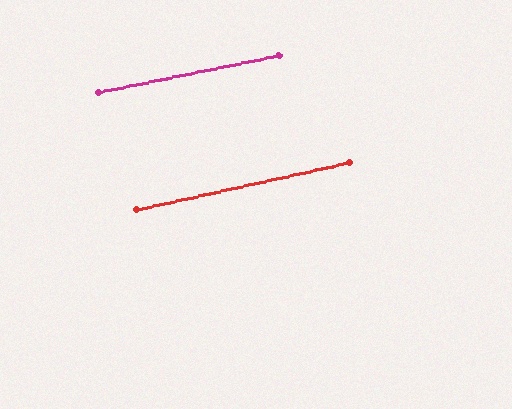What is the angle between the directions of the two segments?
Approximately 1 degree.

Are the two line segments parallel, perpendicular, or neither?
Parallel — their directions differ by only 0.8°.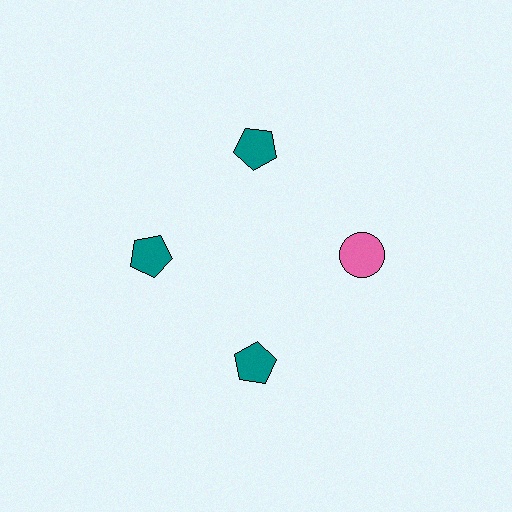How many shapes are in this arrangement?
There are 4 shapes arranged in a ring pattern.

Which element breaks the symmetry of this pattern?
The pink circle at roughly the 3 o'clock position breaks the symmetry. All other shapes are teal pentagons.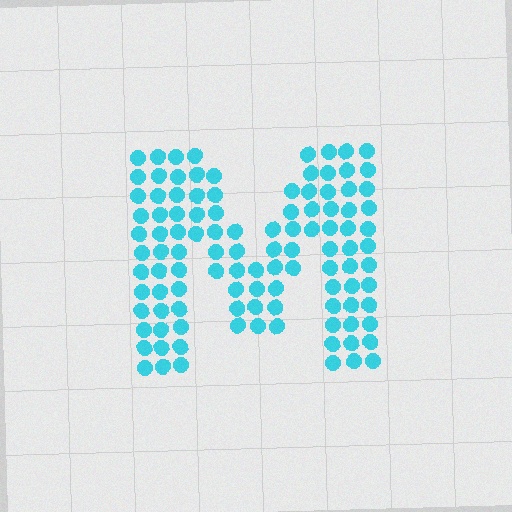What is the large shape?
The large shape is the letter M.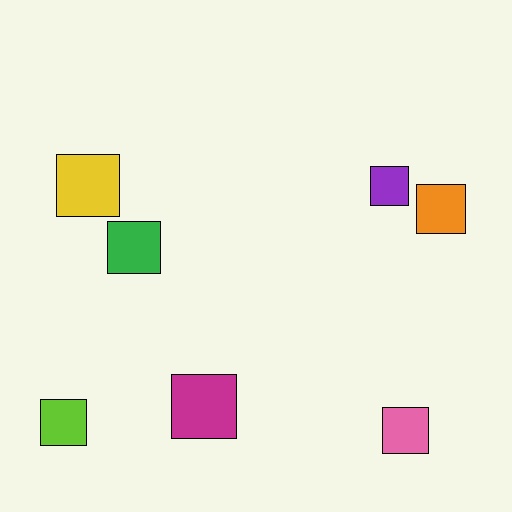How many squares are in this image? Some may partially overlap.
There are 7 squares.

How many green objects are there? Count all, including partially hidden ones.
There is 1 green object.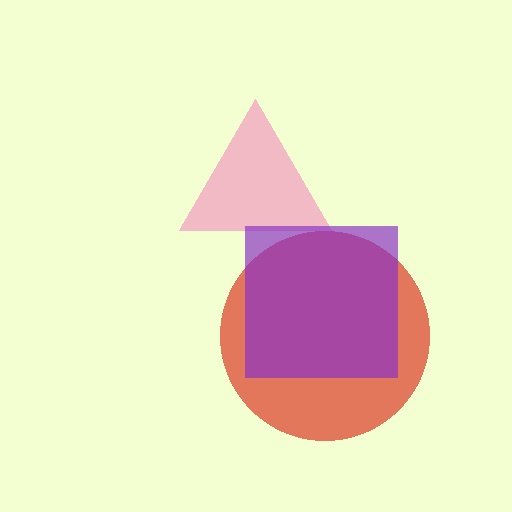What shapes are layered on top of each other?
The layered shapes are: a pink triangle, a red circle, a purple square.